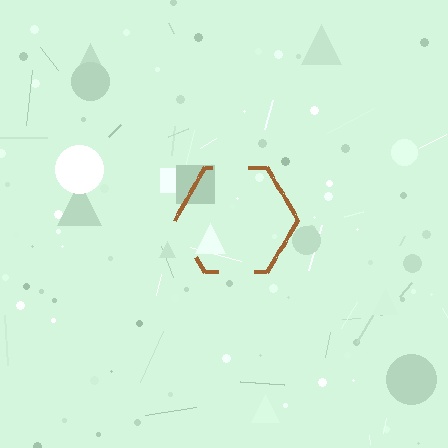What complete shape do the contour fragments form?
The contour fragments form a hexagon.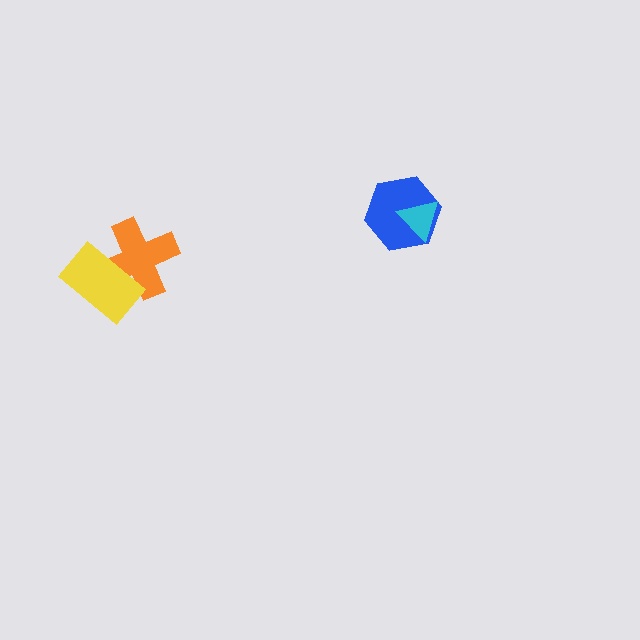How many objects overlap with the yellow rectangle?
1 object overlaps with the yellow rectangle.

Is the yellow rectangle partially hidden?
No, no other shape covers it.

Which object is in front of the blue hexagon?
The cyan triangle is in front of the blue hexagon.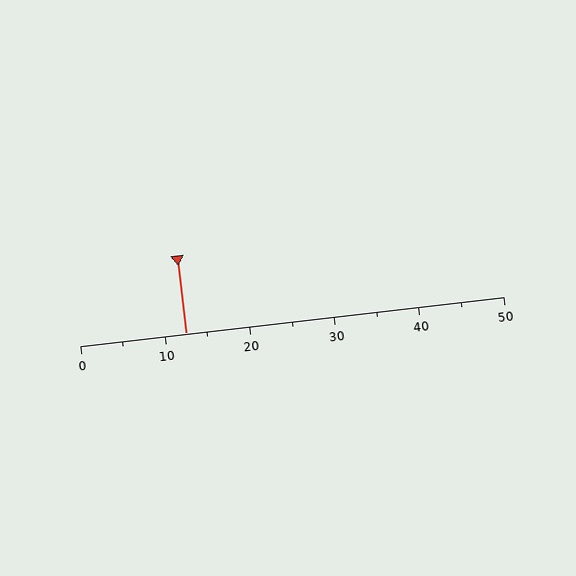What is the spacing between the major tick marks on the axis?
The major ticks are spaced 10 apart.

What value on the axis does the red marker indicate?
The marker indicates approximately 12.5.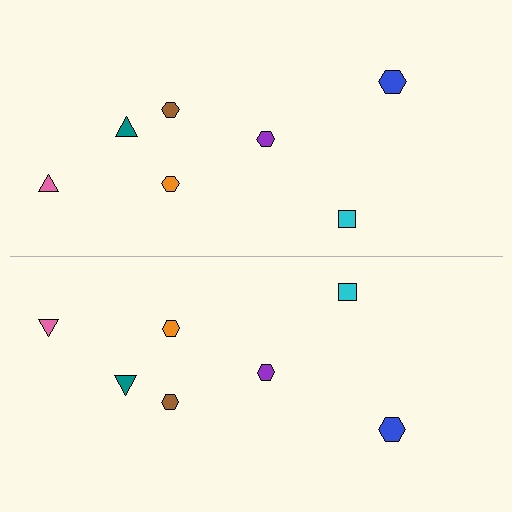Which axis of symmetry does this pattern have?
The pattern has a horizontal axis of symmetry running through the center of the image.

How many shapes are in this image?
There are 14 shapes in this image.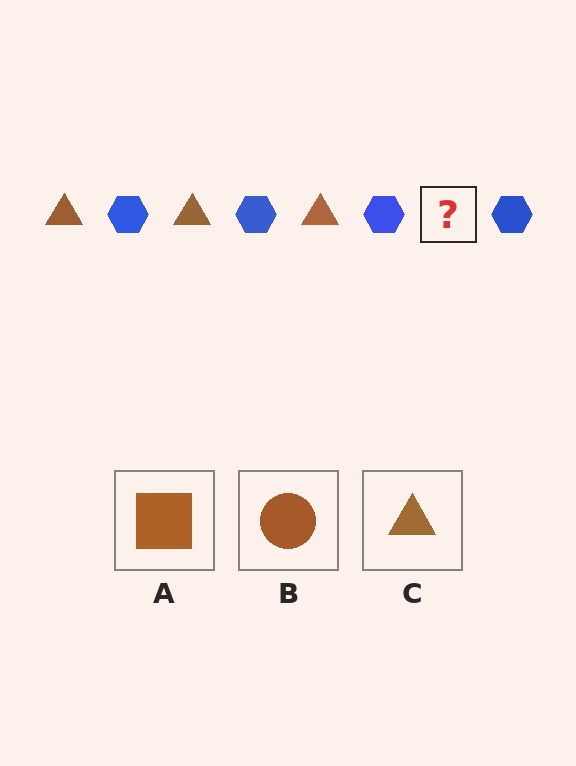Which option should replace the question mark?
Option C.